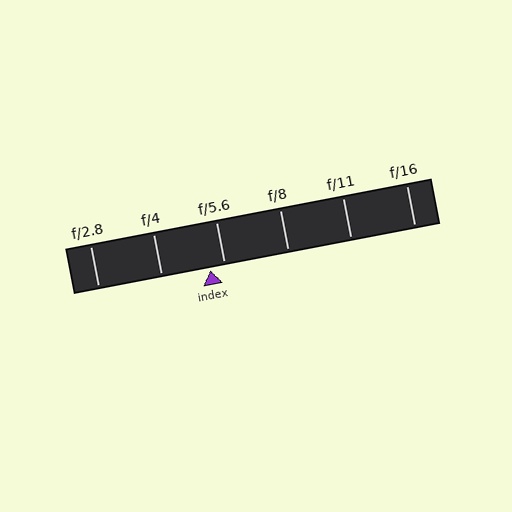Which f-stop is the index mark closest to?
The index mark is closest to f/5.6.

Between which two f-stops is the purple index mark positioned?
The index mark is between f/4 and f/5.6.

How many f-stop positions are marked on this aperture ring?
There are 6 f-stop positions marked.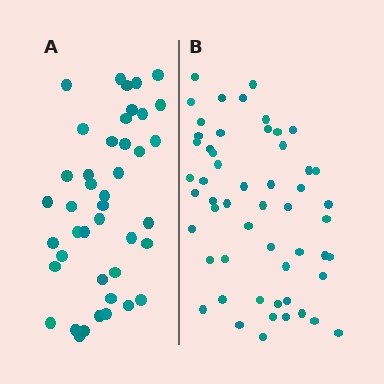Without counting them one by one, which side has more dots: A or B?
Region B (the right region) has more dots.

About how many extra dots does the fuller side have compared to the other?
Region B has roughly 12 or so more dots than region A.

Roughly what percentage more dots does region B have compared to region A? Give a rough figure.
About 30% more.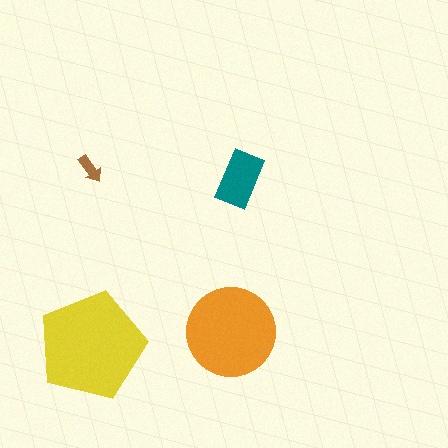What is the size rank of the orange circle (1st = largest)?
2nd.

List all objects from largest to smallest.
The yellow pentagon, the orange circle, the teal rectangle, the brown arrow.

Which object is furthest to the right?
The teal rectangle is rightmost.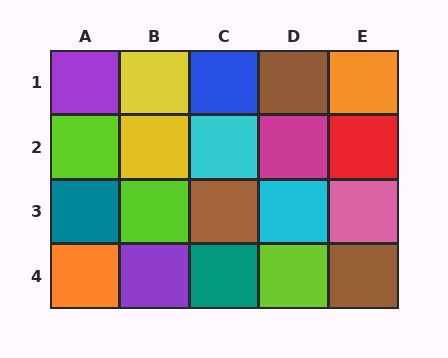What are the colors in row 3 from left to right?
Teal, lime, brown, cyan, pink.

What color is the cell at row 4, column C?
Teal.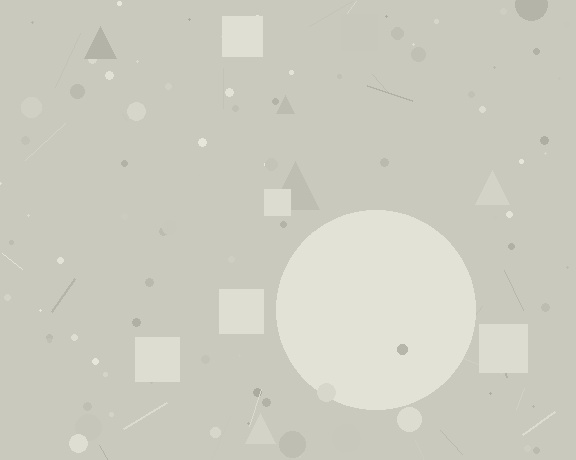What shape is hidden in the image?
A circle is hidden in the image.